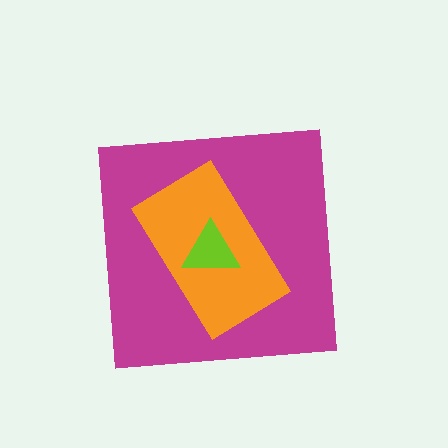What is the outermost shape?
The magenta square.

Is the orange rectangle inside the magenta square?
Yes.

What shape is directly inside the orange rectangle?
The lime triangle.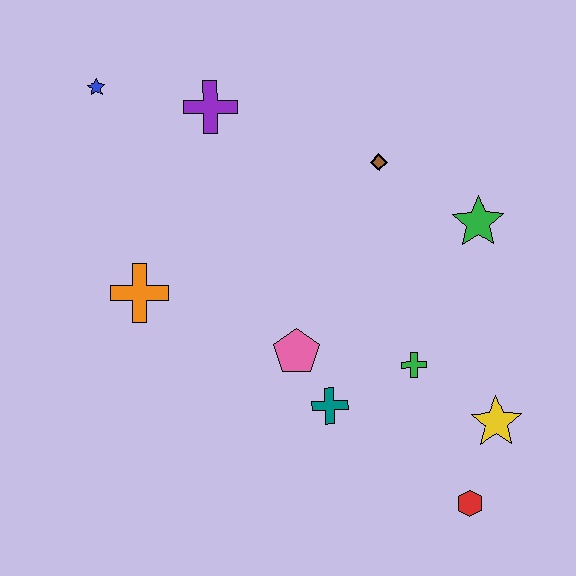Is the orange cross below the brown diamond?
Yes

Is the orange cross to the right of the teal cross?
No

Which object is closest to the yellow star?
The red hexagon is closest to the yellow star.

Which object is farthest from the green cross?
The blue star is farthest from the green cross.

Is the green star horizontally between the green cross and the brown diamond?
No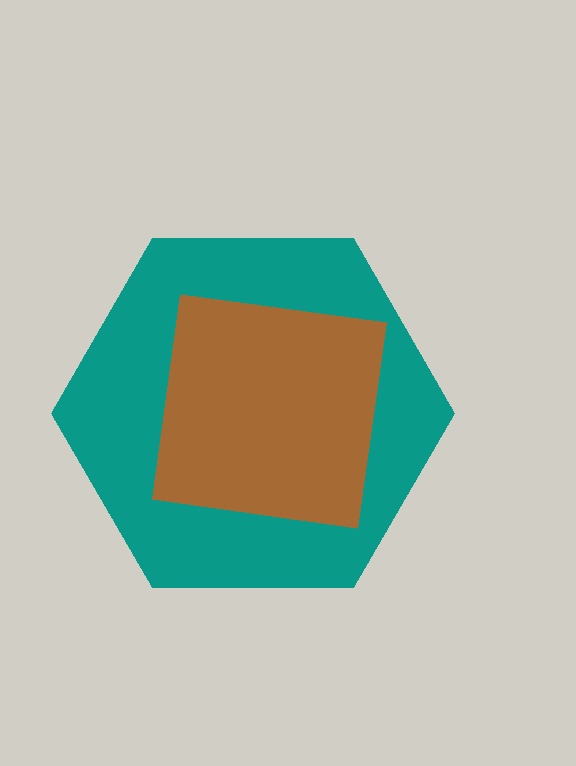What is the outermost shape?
The teal hexagon.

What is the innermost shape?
The brown square.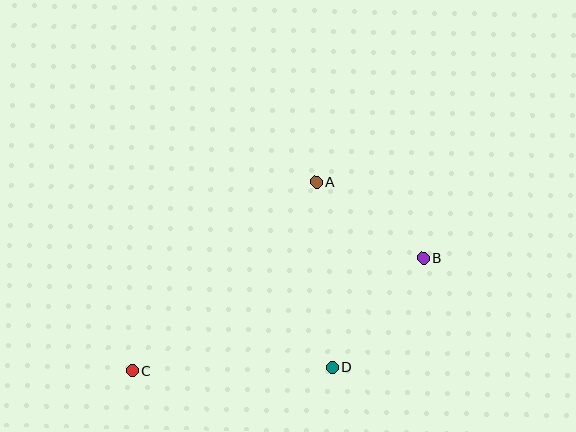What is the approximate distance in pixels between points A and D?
The distance between A and D is approximately 186 pixels.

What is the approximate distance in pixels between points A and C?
The distance between A and C is approximately 264 pixels.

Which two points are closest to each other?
Points A and B are closest to each other.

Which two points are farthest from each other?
Points B and C are farthest from each other.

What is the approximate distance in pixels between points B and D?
The distance between B and D is approximately 142 pixels.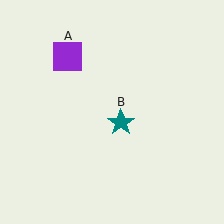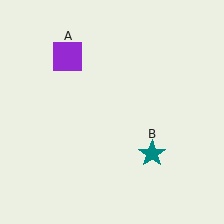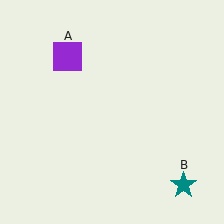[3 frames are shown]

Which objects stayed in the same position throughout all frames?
Purple square (object A) remained stationary.